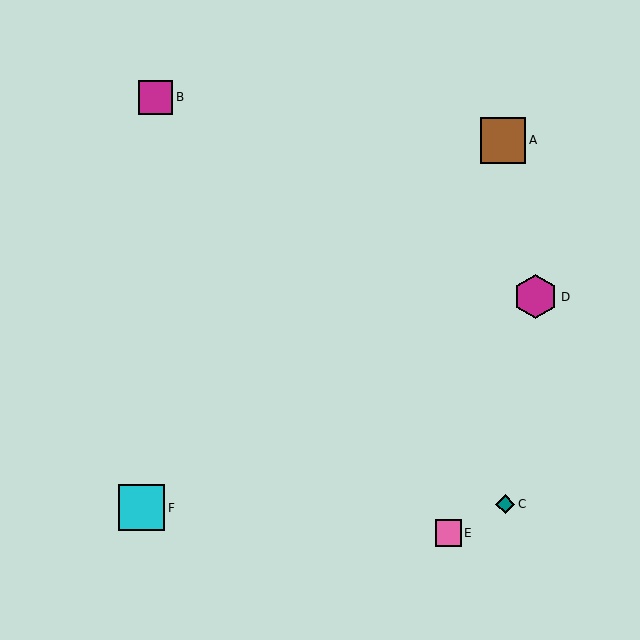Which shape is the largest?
The cyan square (labeled F) is the largest.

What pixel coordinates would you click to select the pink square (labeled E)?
Click at (448, 533) to select the pink square E.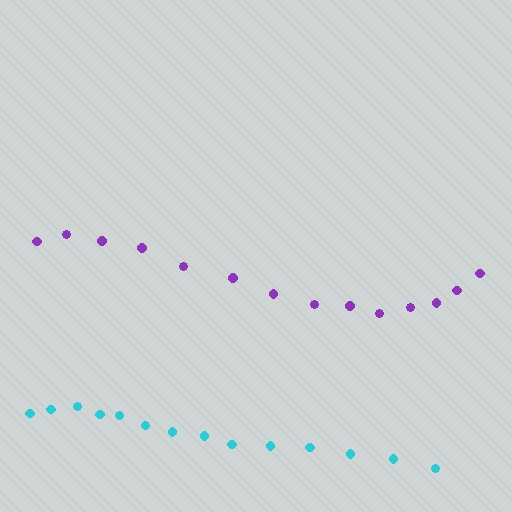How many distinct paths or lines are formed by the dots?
There are 2 distinct paths.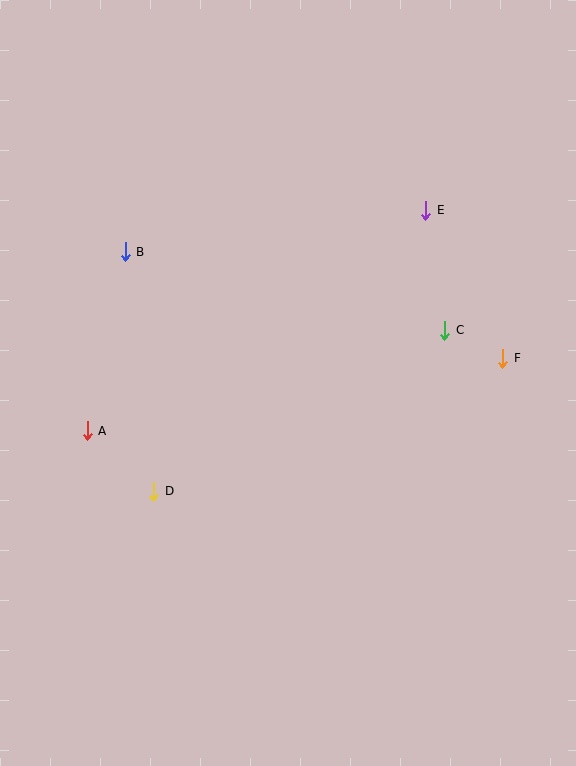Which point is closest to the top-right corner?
Point E is closest to the top-right corner.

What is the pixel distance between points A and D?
The distance between A and D is 90 pixels.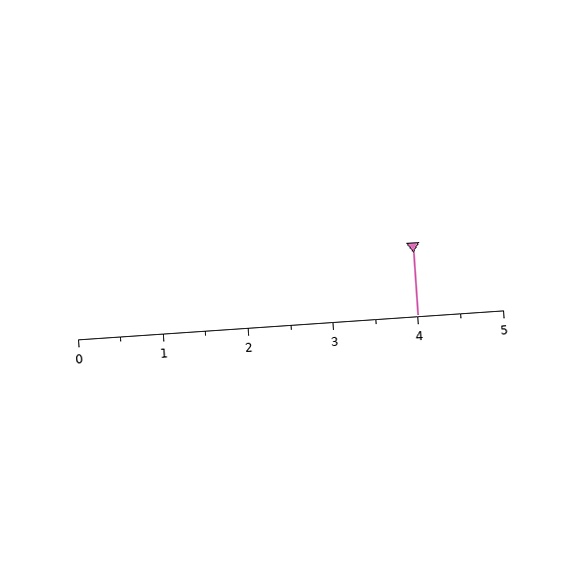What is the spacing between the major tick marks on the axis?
The major ticks are spaced 1 apart.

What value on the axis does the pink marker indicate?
The marker indicates approximately 4.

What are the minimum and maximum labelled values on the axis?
The axis runs from 0 to 5.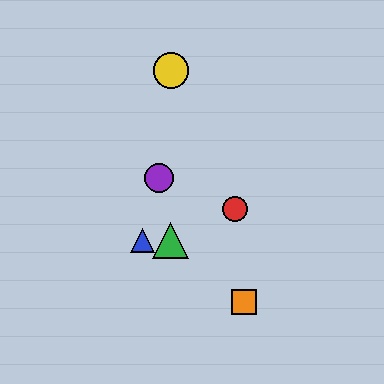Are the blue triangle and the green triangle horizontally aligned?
Yes, both are at y≈241.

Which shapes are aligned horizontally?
The blue triangle, the green triangle are aligned horizontally.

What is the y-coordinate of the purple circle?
The purple circle is at y≈178.